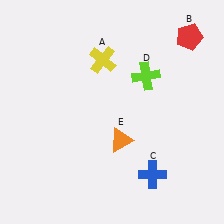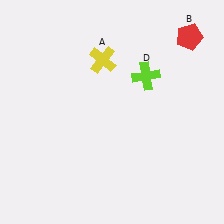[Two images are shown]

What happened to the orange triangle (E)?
The orange triangle (E) was removed in Image 2. It was in the bottom-right area of Image 1.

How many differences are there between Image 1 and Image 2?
There are 2 differences between the two images.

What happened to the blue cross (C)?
The blue cross (C) was removed in Image 2. It was in the bottom-right area of Image 1.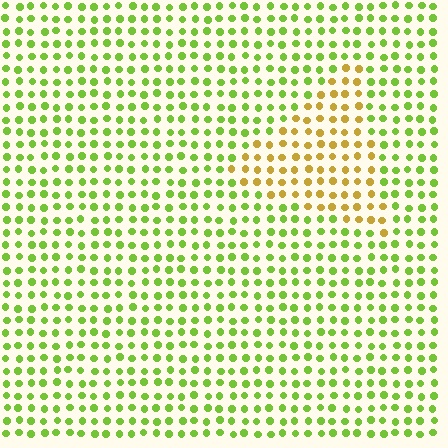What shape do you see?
I see a triangle.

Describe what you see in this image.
The image is filled with small lime elements in a uniform arrangement. A triangle-shaped region is visible where the elements are tinted to a slightly different hue, forming a subtle color boundary.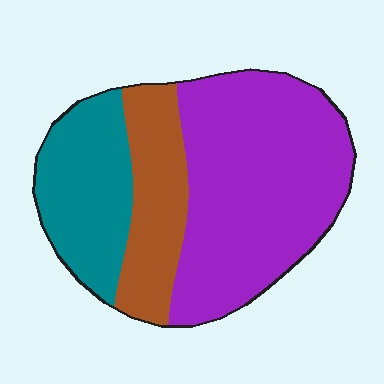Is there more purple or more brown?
Purple.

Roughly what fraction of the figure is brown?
Brown covers about 20% of the figure.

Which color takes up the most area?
Purple, at roughly 55%.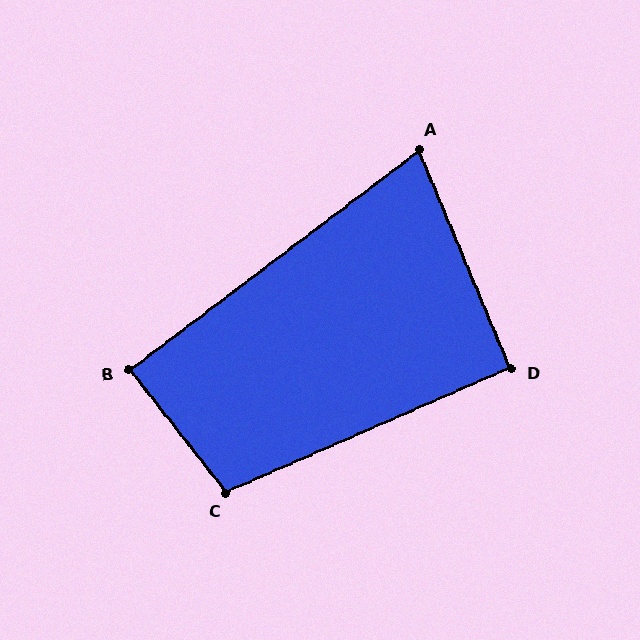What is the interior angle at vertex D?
Approximately 91 degrees (approximately right).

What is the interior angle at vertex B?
Approximately 89 degrees (approximately right).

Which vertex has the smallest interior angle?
A, at approximately 76 degrees.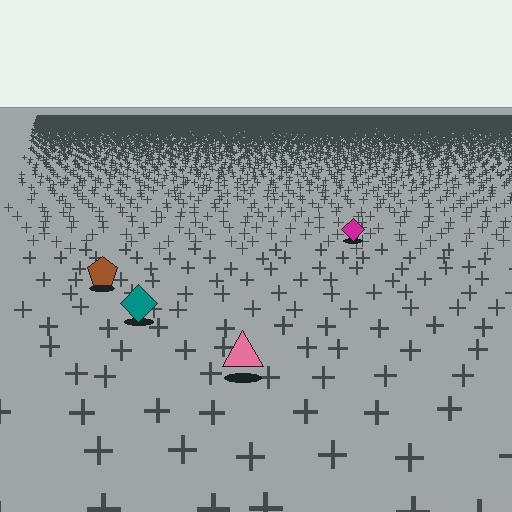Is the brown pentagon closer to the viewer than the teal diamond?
No. The teal diamond is closer — you can tell from the texture gradient: the ground texture is coarser near it.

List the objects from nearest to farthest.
From nearest to farthest: the pink triangle, the teal diamond, the brown pentagon, the magenta diamond.